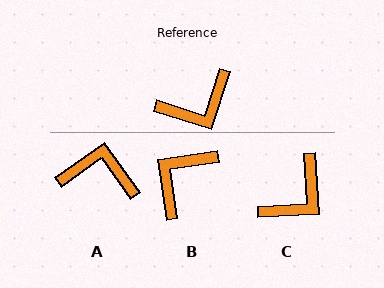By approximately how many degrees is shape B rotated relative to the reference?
Approximately 154 degrees clockwise.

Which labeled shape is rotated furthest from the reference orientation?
B, about 154 degrees away.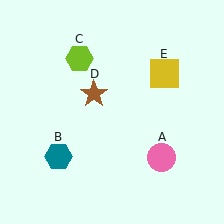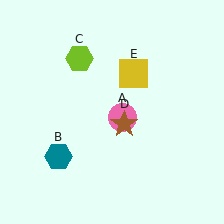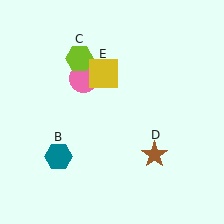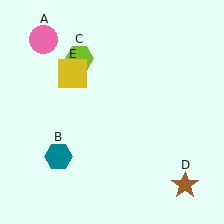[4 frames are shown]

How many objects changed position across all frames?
3 objects changed position: pink circle (object A), brown star (object D), yellow square (object E).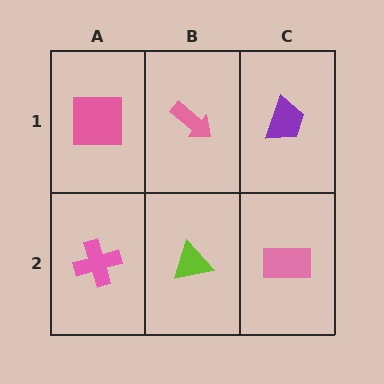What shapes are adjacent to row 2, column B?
A pink arrow (row 1, column B), a pink cross (row 2, column A), a pink rectangle (row 2, column C).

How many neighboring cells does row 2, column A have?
2.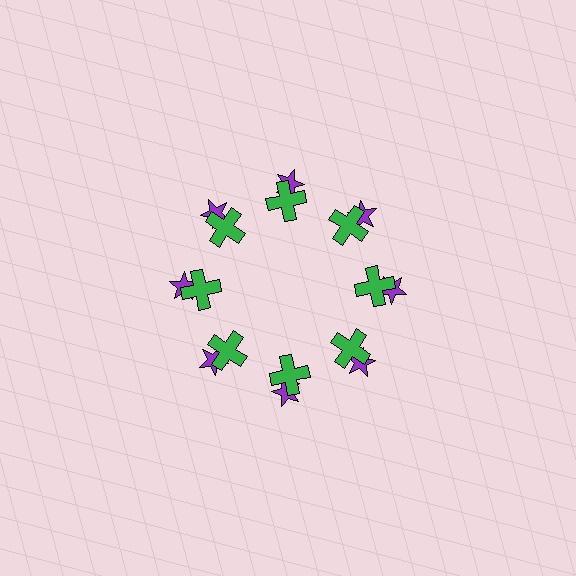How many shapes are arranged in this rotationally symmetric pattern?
There are 16 shapes, arranged in 8 groups of 2.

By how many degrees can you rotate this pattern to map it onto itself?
The pattern maps onto itself every 45 degrees of rotation.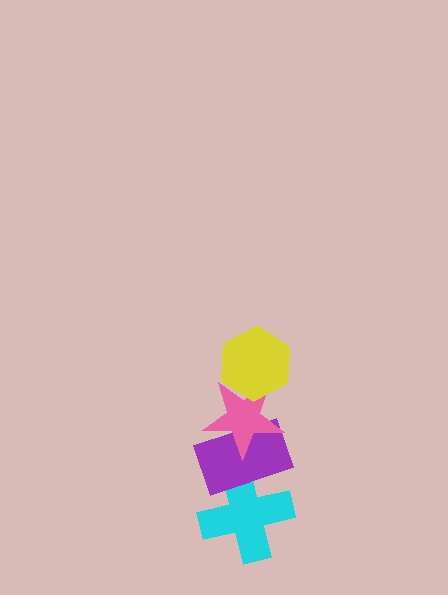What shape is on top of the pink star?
The yellow hexagon is on top of the pink star.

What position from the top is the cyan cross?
The cyan cross is 4th from the top.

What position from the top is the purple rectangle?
The purple rectangle is 3rd from the top.